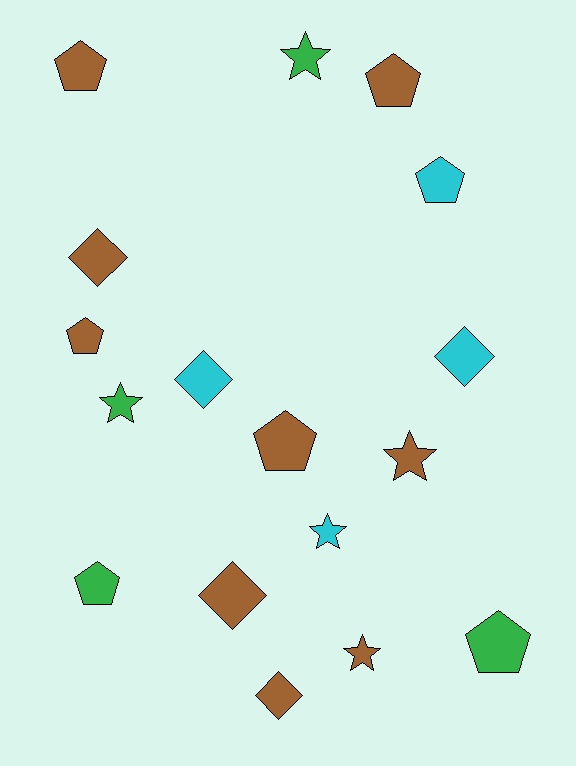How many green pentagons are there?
There are 2 green pentagons.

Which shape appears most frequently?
Pentagon, with 7 objects.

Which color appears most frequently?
Brown, with 9 objects.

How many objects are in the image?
There are 17 objects.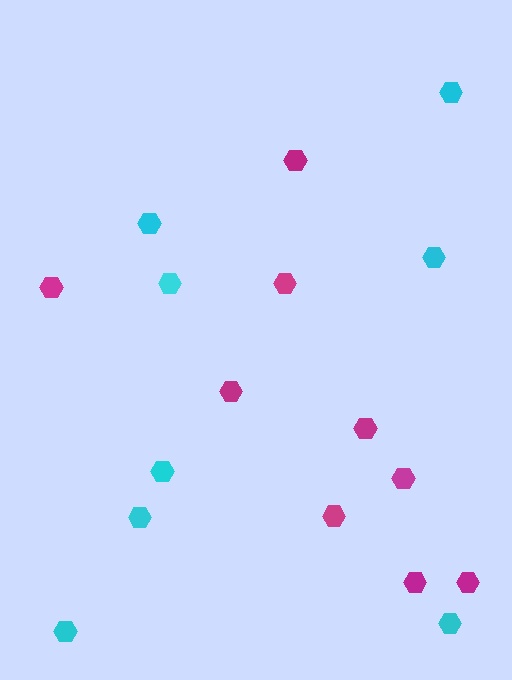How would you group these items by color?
There are 2 groups: one group of magenta hexagons (9) and one group of cyan hexagons (8).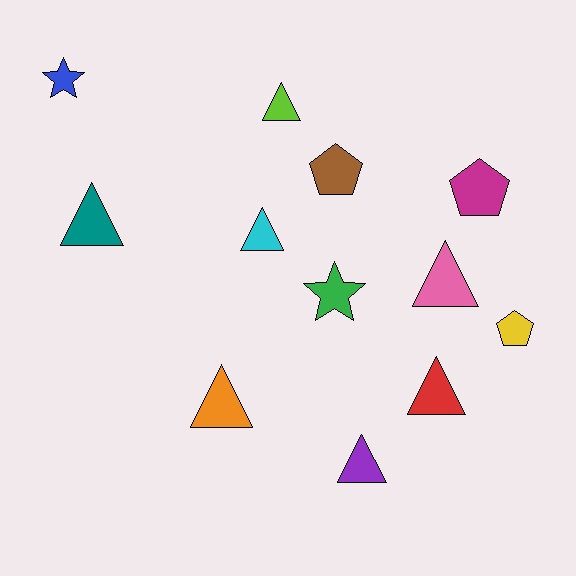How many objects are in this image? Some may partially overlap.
There are 12 objects.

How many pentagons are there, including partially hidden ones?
There are 3 pentagons.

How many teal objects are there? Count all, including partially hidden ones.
There is 1 teal object.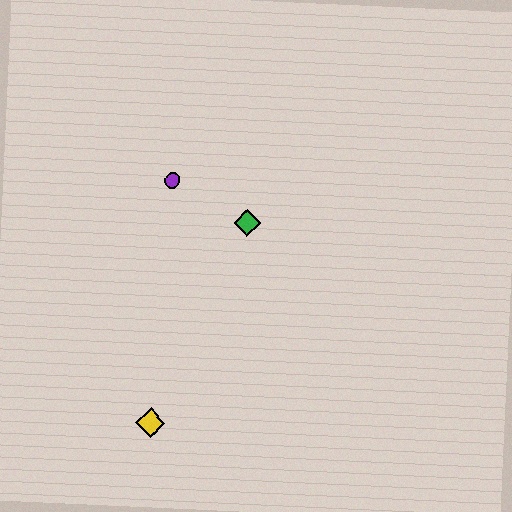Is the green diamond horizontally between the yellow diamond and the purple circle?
No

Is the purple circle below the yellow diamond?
No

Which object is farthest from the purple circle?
The yellow diamond is farthest from the purple circle.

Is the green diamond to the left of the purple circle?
No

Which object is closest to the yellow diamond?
The green diamond is closest to the yellow diamond.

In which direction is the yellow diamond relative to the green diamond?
The yellow diamond is below the green diamond.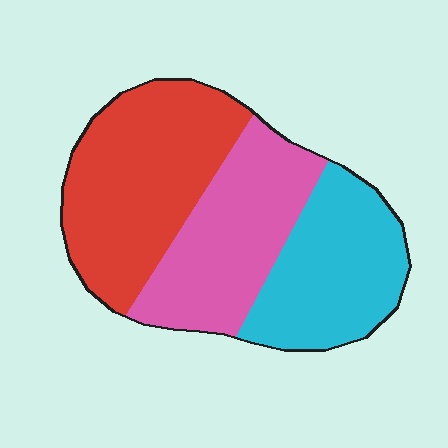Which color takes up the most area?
Red, at roughly 40%.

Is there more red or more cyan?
Red.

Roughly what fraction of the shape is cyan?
Cyan covers 30% of the shape.